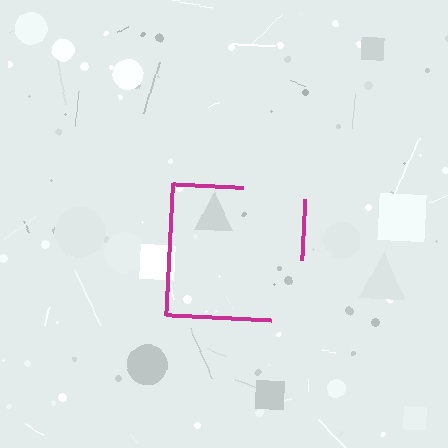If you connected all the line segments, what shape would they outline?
They would outline a square.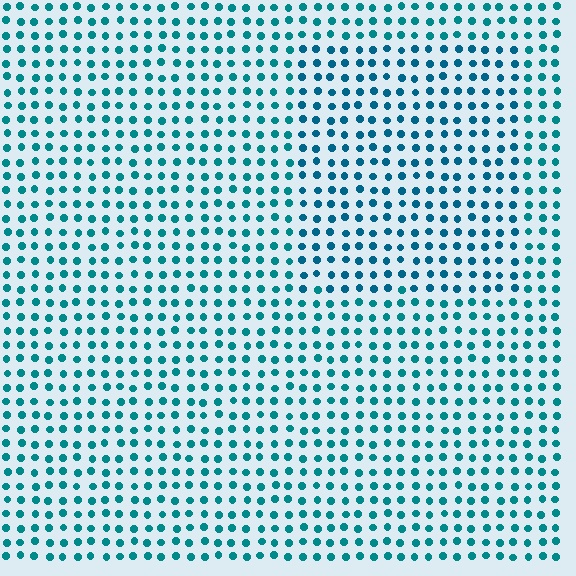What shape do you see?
I see a rectangle.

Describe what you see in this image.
The image is filled with small teal elements in a uniform arrangement. A rectangle-shaped region is visible where the elements are tinted to a slightly different hue, forming a subtle color boundary.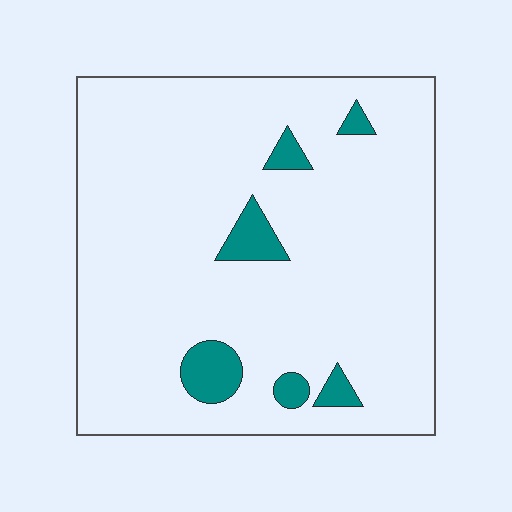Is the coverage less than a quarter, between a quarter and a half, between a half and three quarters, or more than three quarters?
Less than a quarter.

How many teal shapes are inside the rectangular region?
6.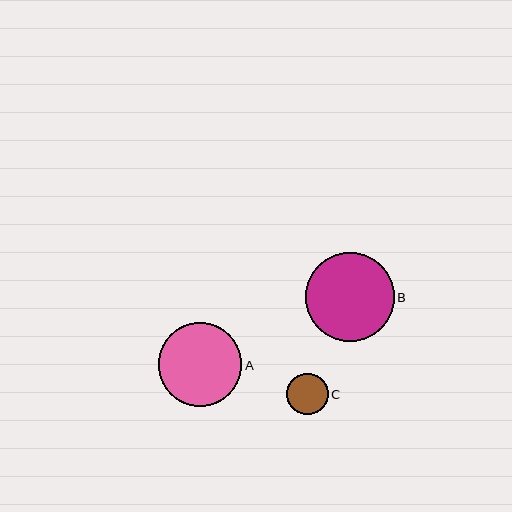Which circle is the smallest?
Circle C is the smallest with a size of approximately 41 pixels.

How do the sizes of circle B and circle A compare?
Circle B and circle A are approximately the same size.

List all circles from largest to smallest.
From largest to smallest: B, A, C.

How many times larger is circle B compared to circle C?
Circle B is approximately 2.2 times the size of circle C.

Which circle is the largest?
Circle B is the largest with a size of approximately 89 pixels.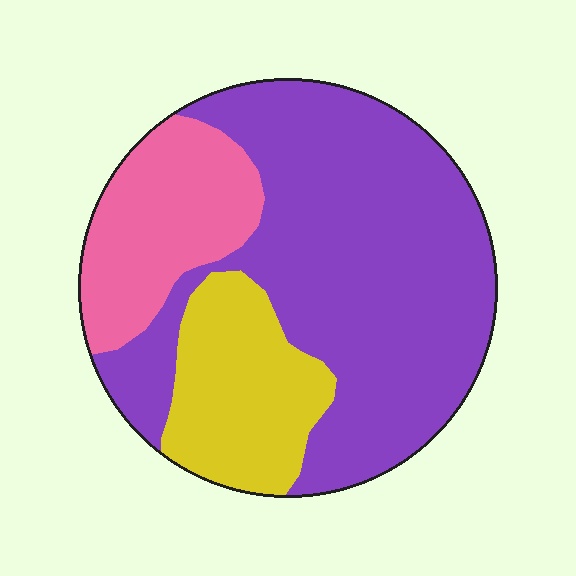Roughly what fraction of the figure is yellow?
Yellow takes up about one fifth (1/5) of the figure.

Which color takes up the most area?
Purple, at roughly 60%.